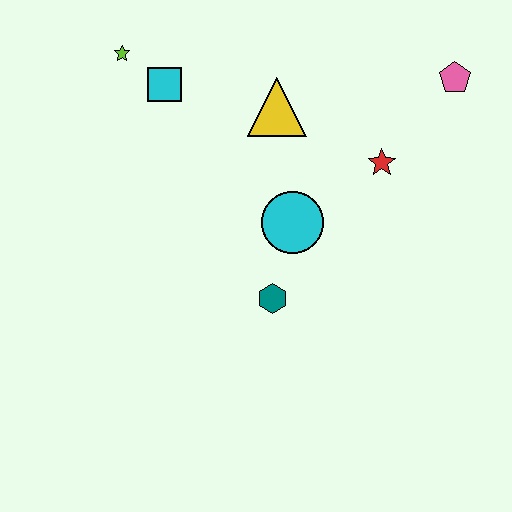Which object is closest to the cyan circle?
The teal hexagon is closest to the cyan circle.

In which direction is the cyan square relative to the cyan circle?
The cyan square is above the cyan circle.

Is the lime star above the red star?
Yes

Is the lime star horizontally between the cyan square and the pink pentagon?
No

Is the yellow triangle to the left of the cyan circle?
Yes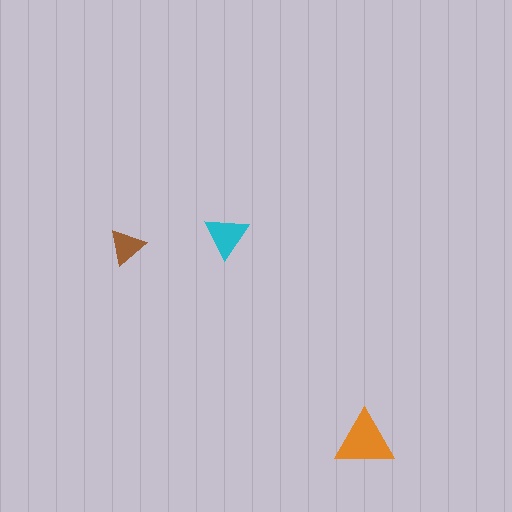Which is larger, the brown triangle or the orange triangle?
The orange one.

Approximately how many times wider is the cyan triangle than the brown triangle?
About 1.5 times wider.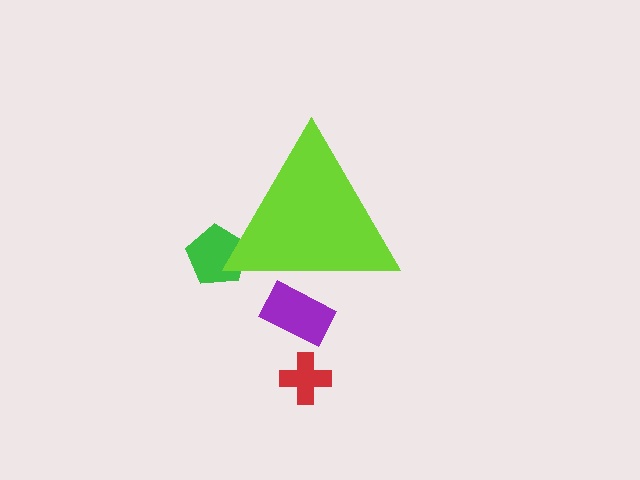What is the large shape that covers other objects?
A lime triangle.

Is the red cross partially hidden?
No, the red cross is fully visible.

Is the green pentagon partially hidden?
Yes, the green pentagon is partially hidden behind the lime triangle.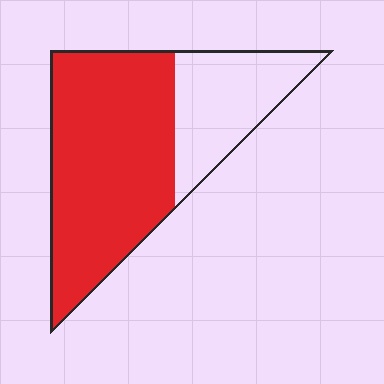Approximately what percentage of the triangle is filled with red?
Approximately 70%.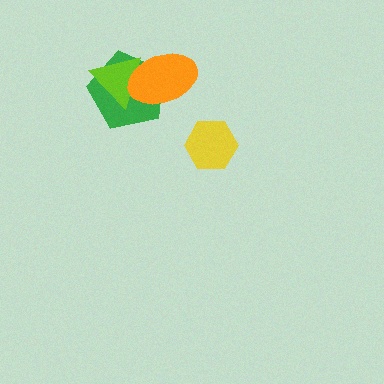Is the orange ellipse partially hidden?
No, no other shape covers it.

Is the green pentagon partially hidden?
Yes, it is partially covered by another shape.